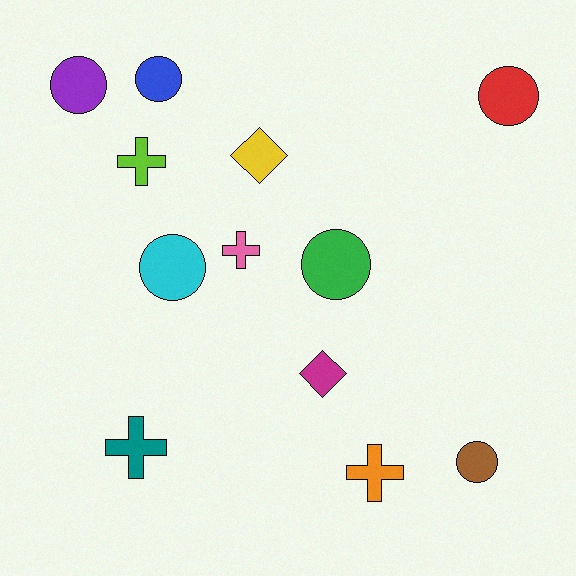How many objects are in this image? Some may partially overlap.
There are 12 objects.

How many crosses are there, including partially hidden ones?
There are 4 crosses.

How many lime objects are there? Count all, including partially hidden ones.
There is 1 lime object.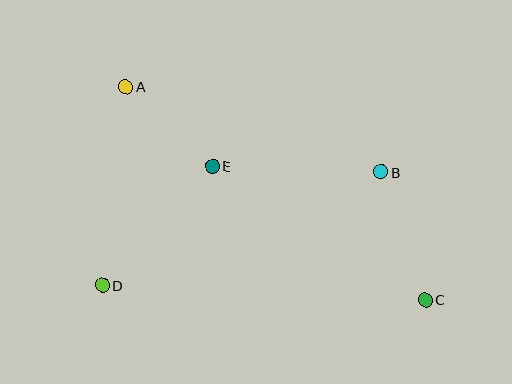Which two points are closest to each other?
Points A and E are closest to each other.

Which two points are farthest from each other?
Points A and C are farthest from each other.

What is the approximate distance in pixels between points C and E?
The distance between C and E is approximately 251 pixels.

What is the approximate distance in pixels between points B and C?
The distance between B and C is approximately 135 pixels.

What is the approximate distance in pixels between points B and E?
The distance between B and E is approximately 169 pixels.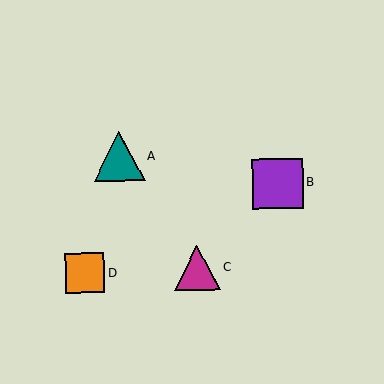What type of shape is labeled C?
Shape C is a magenta triangle.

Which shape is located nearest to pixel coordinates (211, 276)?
The magenta triangle (labeled C) at (197, 268) is nearest to that location.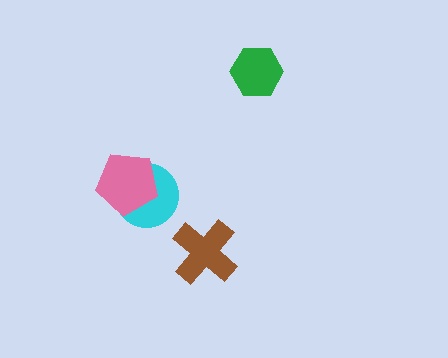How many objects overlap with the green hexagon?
0 objects overlap with the green hexagon.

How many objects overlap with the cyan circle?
1 object overlaps with the cyan circle.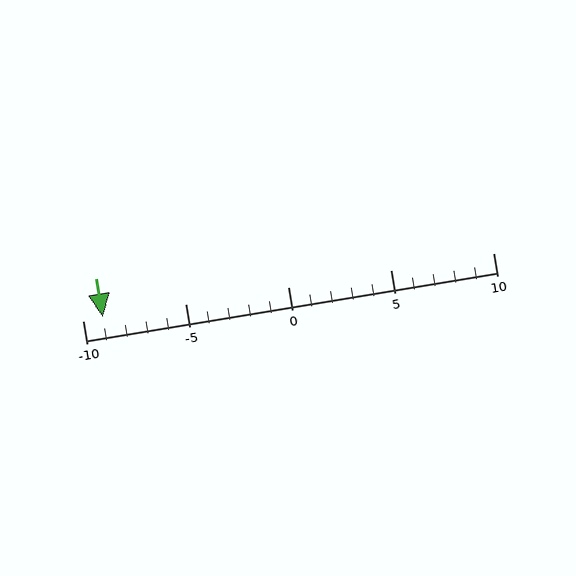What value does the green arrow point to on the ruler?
The green arrow points to approximately -9.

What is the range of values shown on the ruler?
The ruler shows values from -10 to 10.